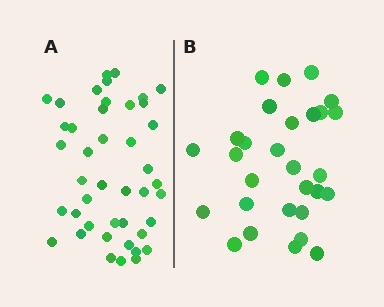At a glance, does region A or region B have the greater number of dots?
Region A (the left region) has more dots.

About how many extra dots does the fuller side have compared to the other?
Region A has approximately 15 more dots than region B.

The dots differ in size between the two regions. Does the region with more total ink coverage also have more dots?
No. Region B has more total ink coverage because its dots are larger, but region A actually contains more individual dots. Total area can be misleading — the number of items is what matters here.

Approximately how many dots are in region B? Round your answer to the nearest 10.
About 30 dots. (The exact count is 29, which rounds to 30.)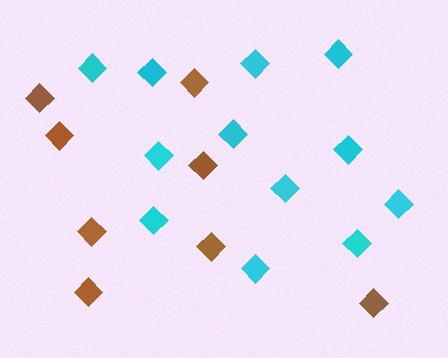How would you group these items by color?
There are 2 groups: one group of cyan diamonds (12) and one group of brown diamonds (8).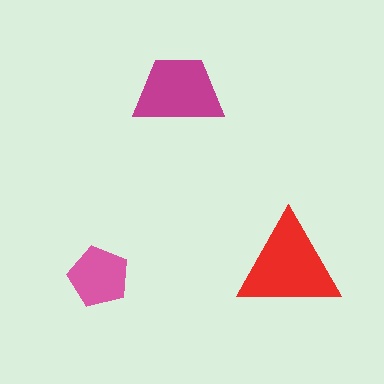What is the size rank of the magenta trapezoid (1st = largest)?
2nd.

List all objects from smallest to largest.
The pink pentagon, the magenta trapezoid, the red triangle.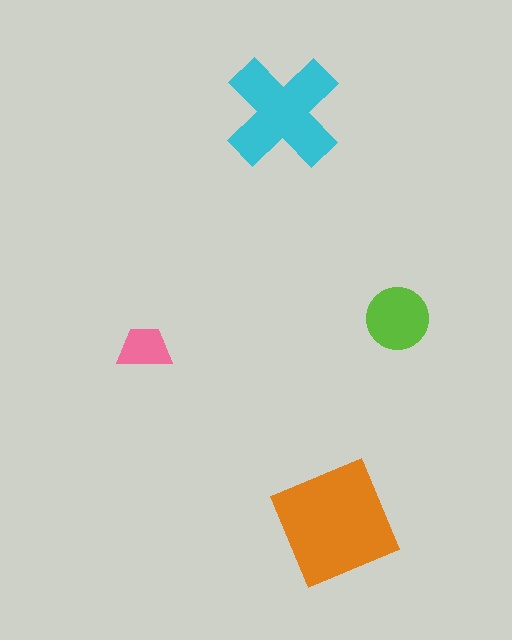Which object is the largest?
The orange square.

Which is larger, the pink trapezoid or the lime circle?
The lime circle.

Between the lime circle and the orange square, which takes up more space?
The orange square.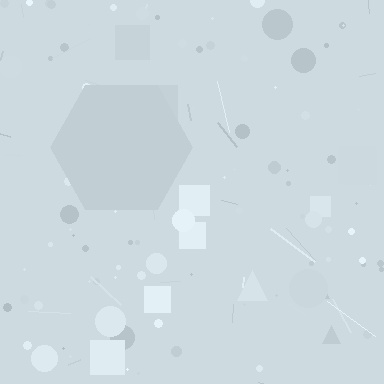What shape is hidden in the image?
A hexagon is hidden in the image.